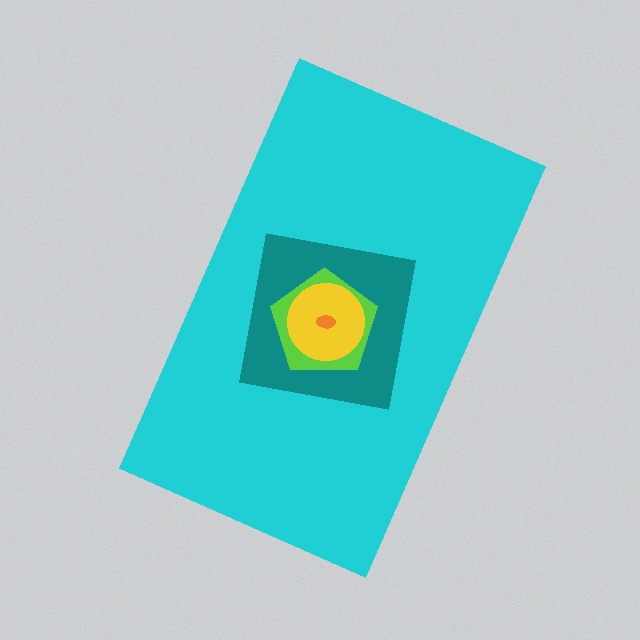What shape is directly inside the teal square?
The lime pentagon.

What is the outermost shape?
The cyan rectangle.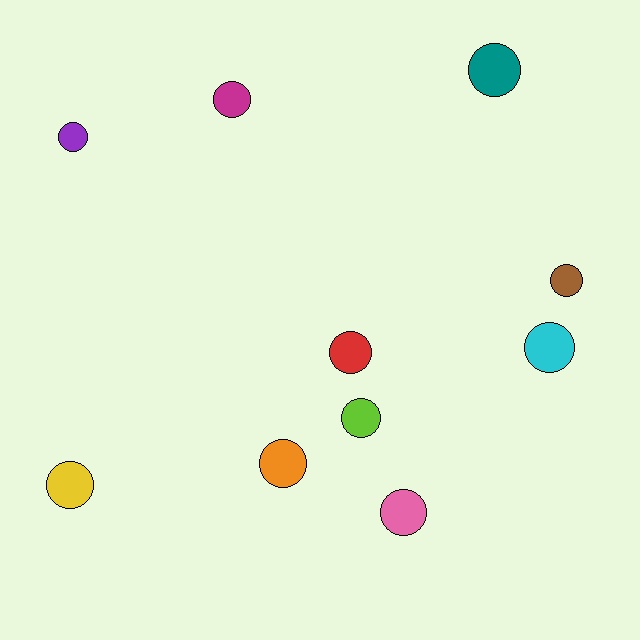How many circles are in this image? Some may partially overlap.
There are 10 circles.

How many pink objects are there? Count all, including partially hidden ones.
There is 1 pink object.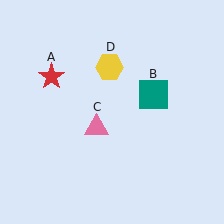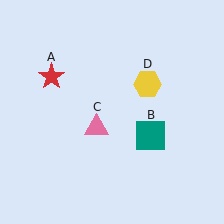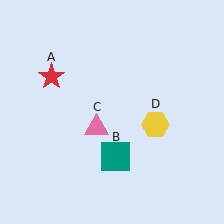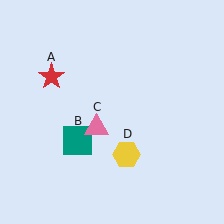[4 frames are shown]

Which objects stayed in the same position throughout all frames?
Red star (object A) and pink triangle (object C) remained stationary.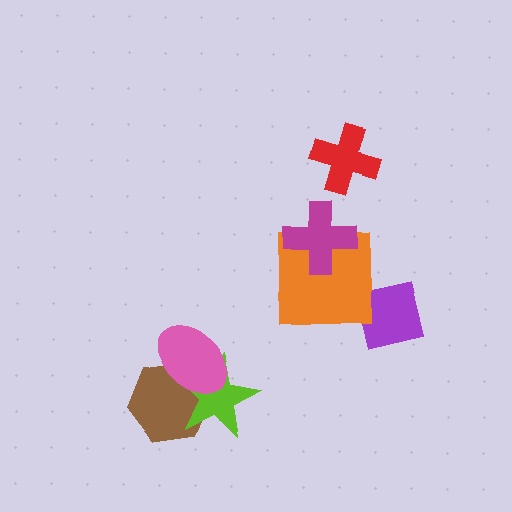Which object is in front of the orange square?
The magenta cross is in front of the orange square.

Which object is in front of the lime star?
The pink ellipse is in front of the lime star.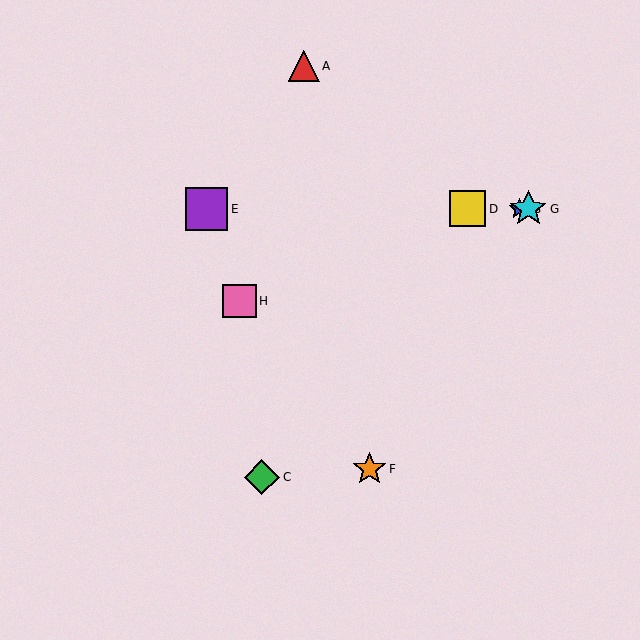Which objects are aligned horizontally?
Objects B, D, E, G are aligned horizontally.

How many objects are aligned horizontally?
4 objects (B, D, E, G) are aligned horizontally.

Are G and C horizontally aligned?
No, G is at y≈209 and C is at y≈477.